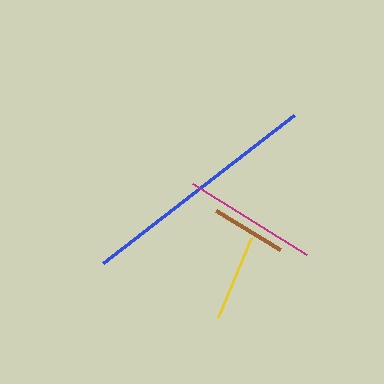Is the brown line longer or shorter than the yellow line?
The yellow line is longer than the brown line.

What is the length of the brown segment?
The brown segment is approximately 75 pixels long.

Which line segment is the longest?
The blue line is the longest at approximately 242 pixels.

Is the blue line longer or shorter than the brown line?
The blue line is longer than the brown line.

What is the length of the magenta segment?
The magenta segment is approximately 134 pixels long.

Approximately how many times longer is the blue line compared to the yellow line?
The blue line is approximately 2.8 times the length of the yellow line.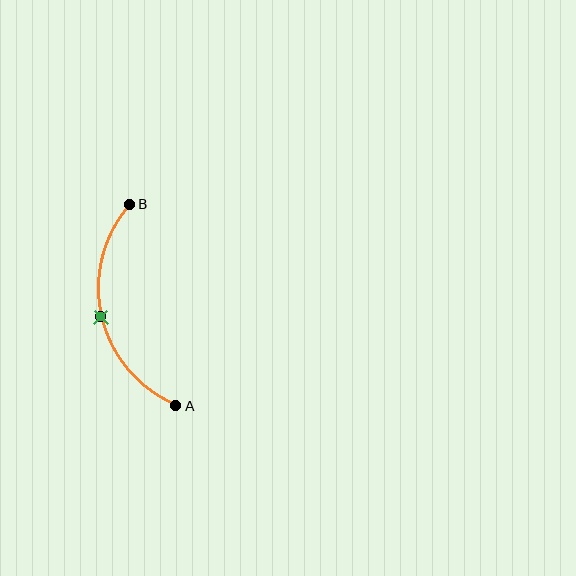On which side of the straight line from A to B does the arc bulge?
The arc bulges to the left of the straight line connecting A and B.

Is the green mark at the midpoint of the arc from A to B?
Yes. The green mark lies on the arc at equal arc-length from both A and B — it is the arc midpoint.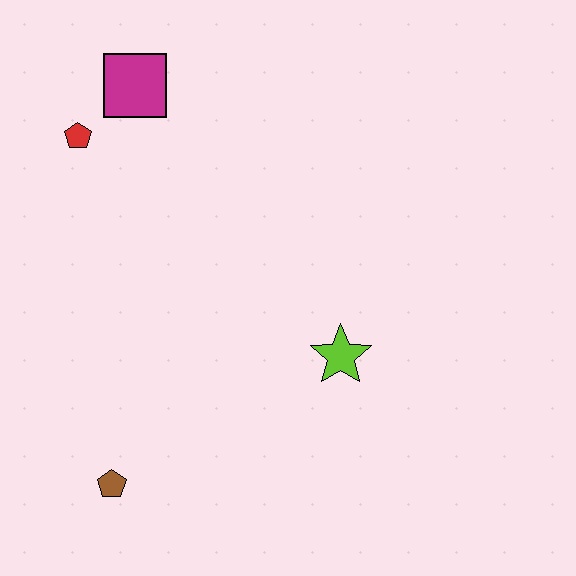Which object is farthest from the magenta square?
The brown pentagon is farthest from the magenta square.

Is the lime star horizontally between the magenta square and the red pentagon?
No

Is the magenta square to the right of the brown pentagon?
Yes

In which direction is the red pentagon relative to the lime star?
The red pentagon is to the left of the lime star.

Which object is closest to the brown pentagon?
The lime star is closest to the brown pentagon.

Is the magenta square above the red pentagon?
Yes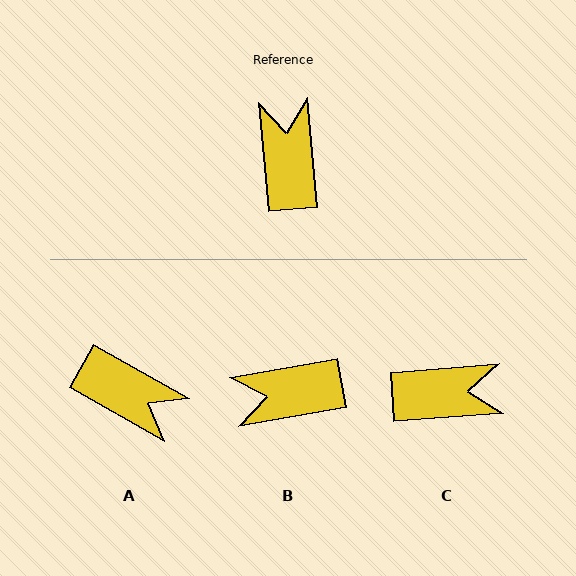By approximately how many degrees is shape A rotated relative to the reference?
Approximately 124 degrees clockwise.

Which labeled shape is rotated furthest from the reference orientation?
A, about 124 degrees away.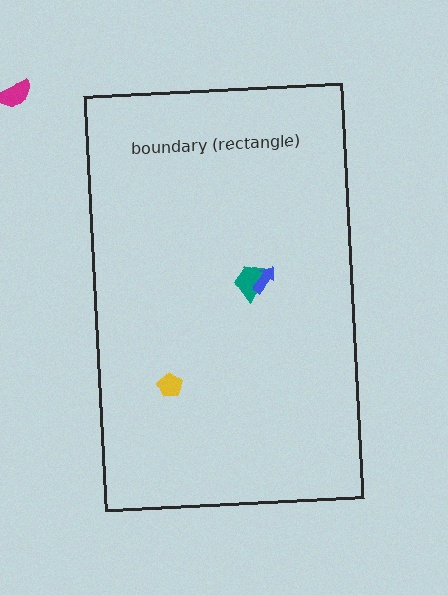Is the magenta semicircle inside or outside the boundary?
Outside.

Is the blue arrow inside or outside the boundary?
Inside.